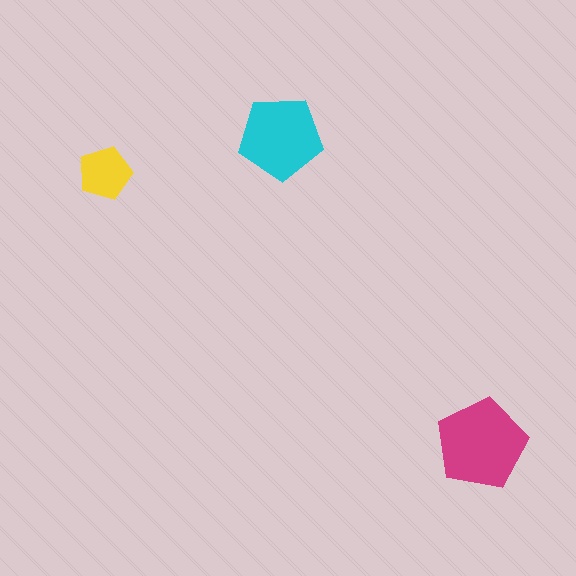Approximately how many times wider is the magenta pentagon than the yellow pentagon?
About 1.5 times wider.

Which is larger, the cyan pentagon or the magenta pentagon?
The magenta one.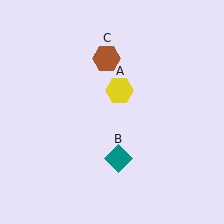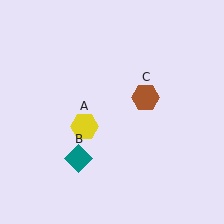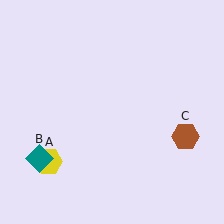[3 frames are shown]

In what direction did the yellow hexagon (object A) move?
The yellow hexagon (object A) moved down and to the left.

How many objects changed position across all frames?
3 objects changed position: yellow hexagon (object A), teal diamond (object B), brown hexagon (object C).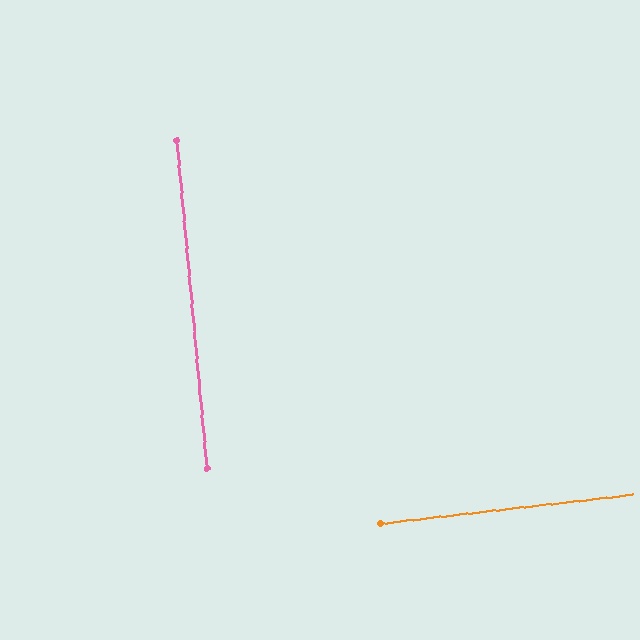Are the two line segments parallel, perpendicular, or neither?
Perpendicular — they meet at approximately 89°.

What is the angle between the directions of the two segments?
Approximately 89 degrees.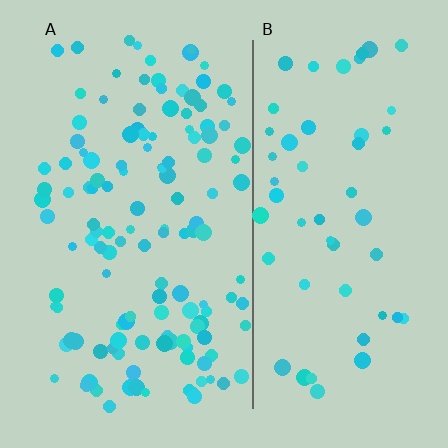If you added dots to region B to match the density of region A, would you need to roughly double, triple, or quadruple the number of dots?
Approximately double.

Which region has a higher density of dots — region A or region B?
A (the left).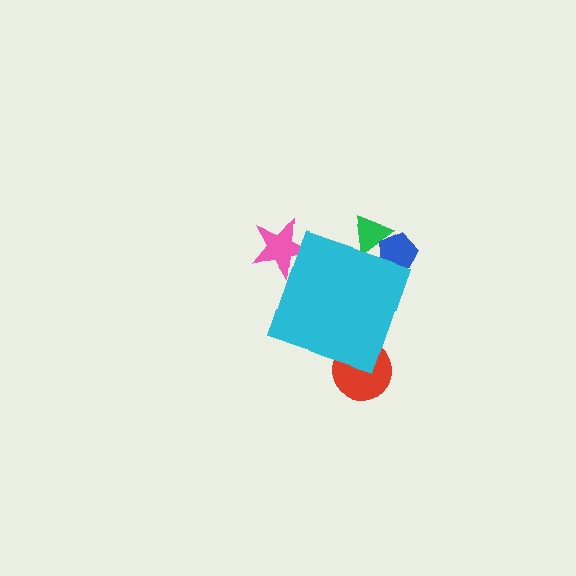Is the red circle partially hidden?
Yes, the red circle is partially hidden behind the cyan diamond.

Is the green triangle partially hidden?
Yes, the green triangle is partially hidden behind the cyan diamond.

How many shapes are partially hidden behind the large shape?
4 shapes are partially hidden.